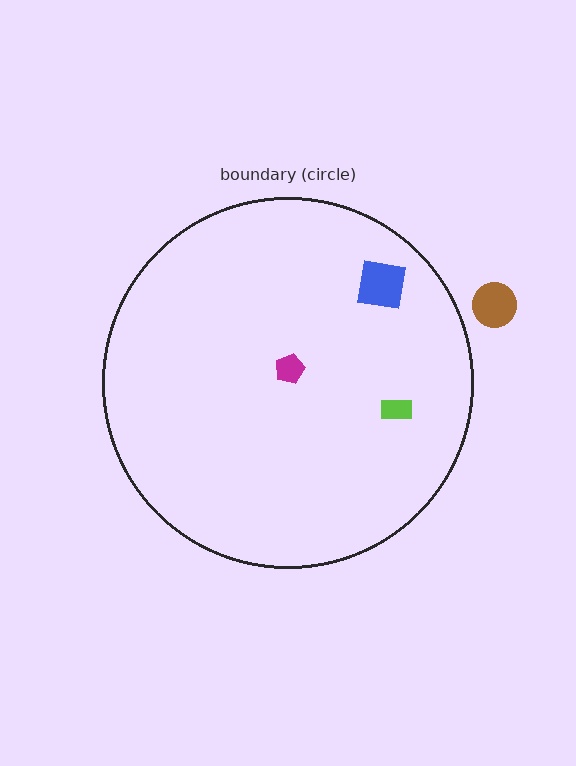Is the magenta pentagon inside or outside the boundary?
Inside.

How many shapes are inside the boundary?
3 inside, 1 outside.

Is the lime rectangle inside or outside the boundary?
Inside.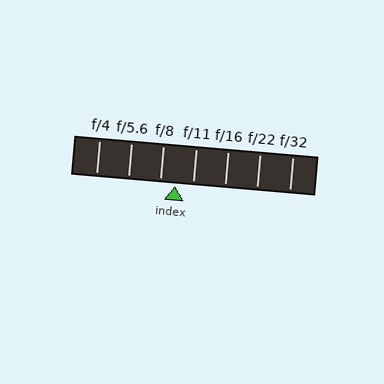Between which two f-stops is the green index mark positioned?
The index mark is between f/8 and f/11.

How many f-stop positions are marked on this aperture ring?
There are 7 f-stop positions marked.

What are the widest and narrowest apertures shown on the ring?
The widest aperture shown is f/4 and the narrowest is f/32.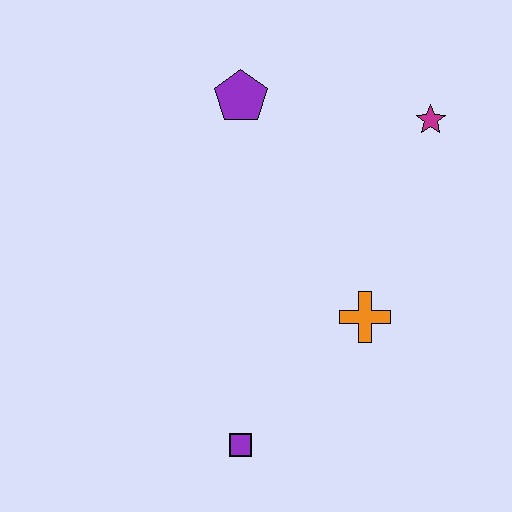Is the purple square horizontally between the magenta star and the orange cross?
No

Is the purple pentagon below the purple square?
No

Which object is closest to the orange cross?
The purple square is closest to the orange cross.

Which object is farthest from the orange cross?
The purple pentagon is farthest from the orange cross.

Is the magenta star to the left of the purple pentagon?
No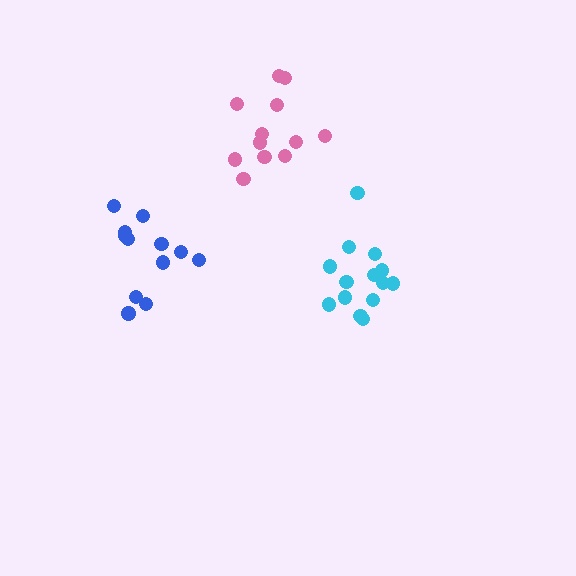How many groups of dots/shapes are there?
There are 3 groups.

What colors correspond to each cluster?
The clusters are colored: cyan, blue, pink.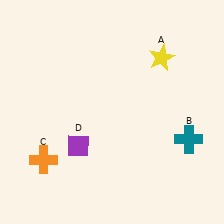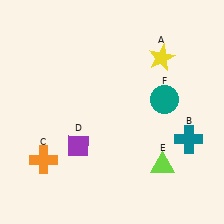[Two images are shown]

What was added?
A lime triangle (E), a teal circle (F) were added in Image 2.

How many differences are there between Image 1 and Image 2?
There are 2 differences between the two images.